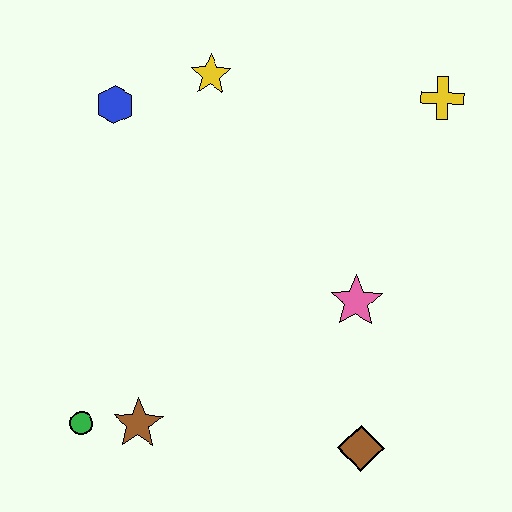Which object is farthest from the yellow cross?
The green circle is farthest from the yellow cross.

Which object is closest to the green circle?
The brown star is closest to the green circle.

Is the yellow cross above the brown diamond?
Yes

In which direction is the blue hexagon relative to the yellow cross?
The blue hexagon is to the left of the yellow cross.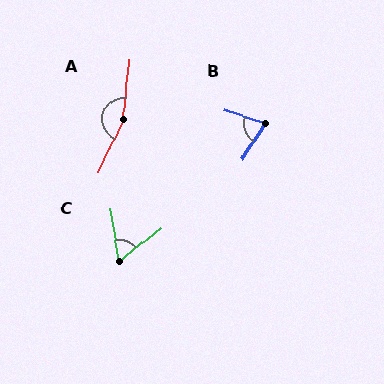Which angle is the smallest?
C, at approximately 60 degrees.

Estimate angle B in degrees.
Approximately 75 degrees.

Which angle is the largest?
A, at approximately 160 degrees.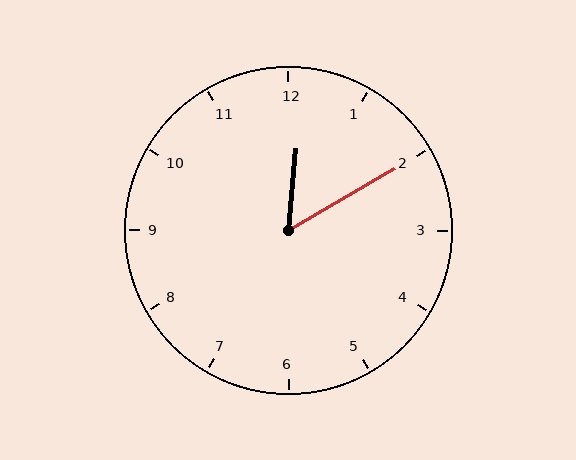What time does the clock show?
12:10.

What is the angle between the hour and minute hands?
Approximately 55 degrees.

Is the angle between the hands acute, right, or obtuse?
It is acute.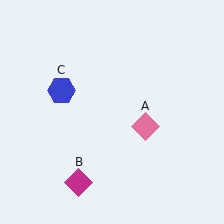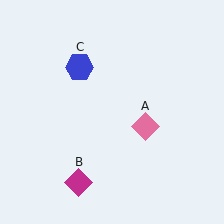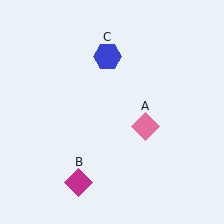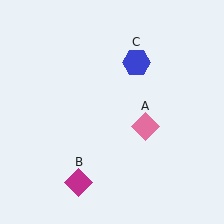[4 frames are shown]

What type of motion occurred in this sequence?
The blue hexagon (object C) rotated clockwise around the center of the scene.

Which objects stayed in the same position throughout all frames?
Pink diamond (object A) and magenta diamond (object B) remained stationary.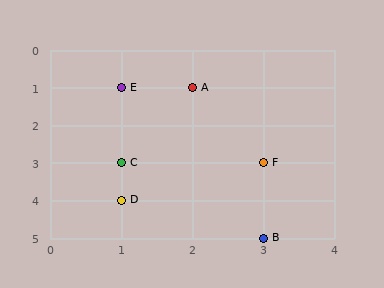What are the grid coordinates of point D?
Point D is at grid coordinates (1, 4).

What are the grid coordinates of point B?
Point B is at grid coordinates (3, 5).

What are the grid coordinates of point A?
Point A is at grid coordinates (2, 1).